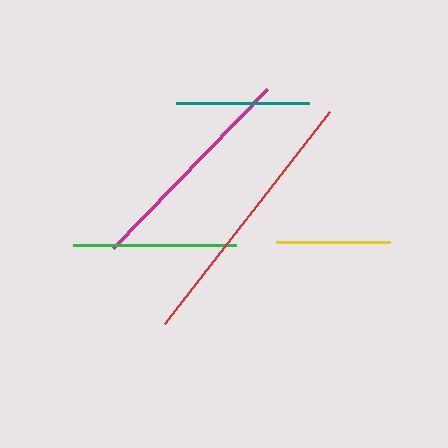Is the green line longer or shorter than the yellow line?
The green line is longer than the yellow line.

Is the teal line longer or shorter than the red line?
The red line is longer than the teal line.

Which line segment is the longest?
The red line is the longest at approximately 268 pixels.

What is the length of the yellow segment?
The yellow segment is approximately 115 pixels long.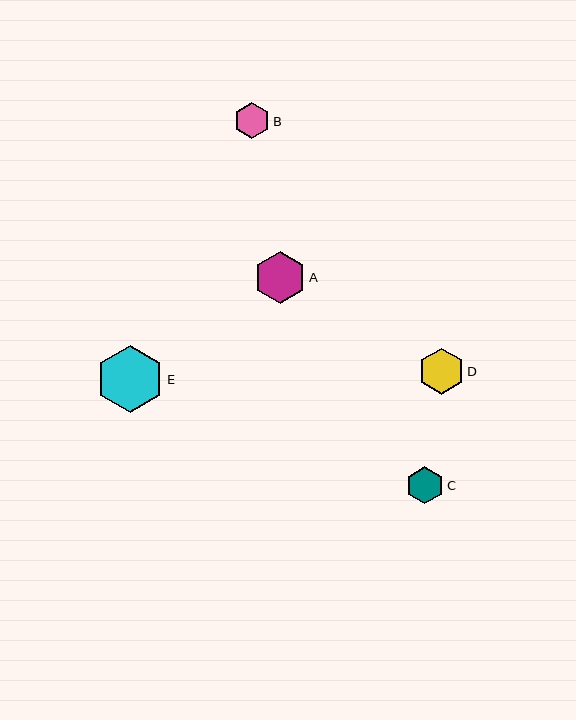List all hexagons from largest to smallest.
From largest to smallest: E, A, D, C, B.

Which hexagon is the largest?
Hexagon E is the largest with a size of approximately 67 pixels.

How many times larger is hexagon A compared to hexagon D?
Hexagon A is approximately 1.1 times the size of hexagon D.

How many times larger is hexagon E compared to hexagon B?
Hexagon E is approximately 1.9 times the size of hexagon B.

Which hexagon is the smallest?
Hexagon B is the smallest with a size of approximately 36 pixels.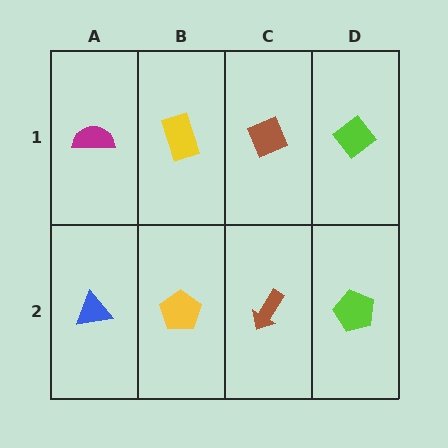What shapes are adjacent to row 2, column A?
A magenta semicircle (row 1, column A), a yellow pentagon (row 2, column B).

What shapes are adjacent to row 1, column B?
A yellow pentagon (row 2, column B), a magenta semicircle (row 1, column A), a brown diamond (row 1, column C).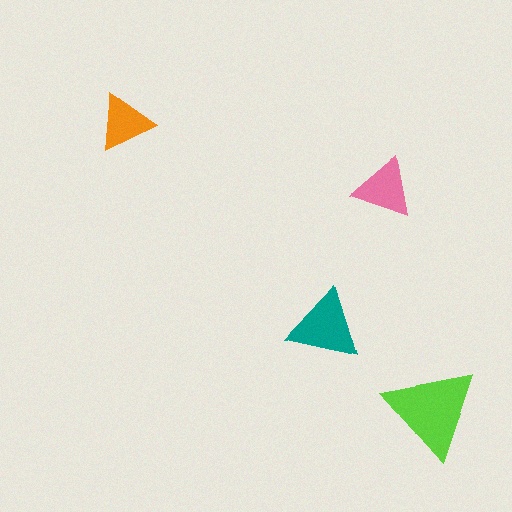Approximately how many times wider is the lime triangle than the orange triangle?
About 1.5 times wider.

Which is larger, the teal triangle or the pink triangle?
The teal one.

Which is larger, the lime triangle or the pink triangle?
The lime one.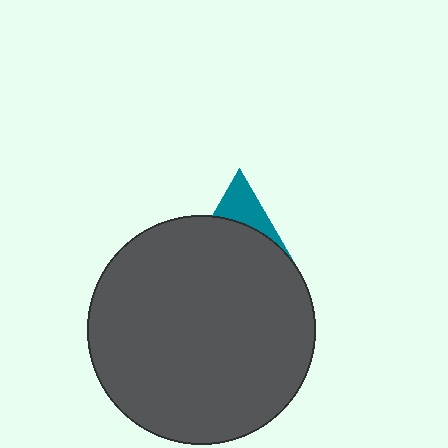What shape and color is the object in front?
The object in front is a dark gray circle.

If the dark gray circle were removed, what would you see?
You would see the complete teal triangle.